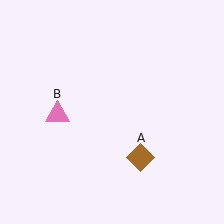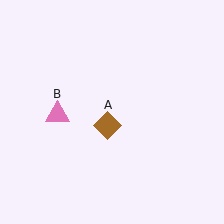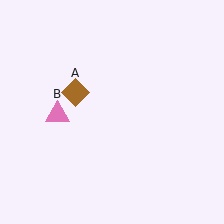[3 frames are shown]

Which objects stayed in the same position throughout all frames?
Pink triangle (object B) remained stationary.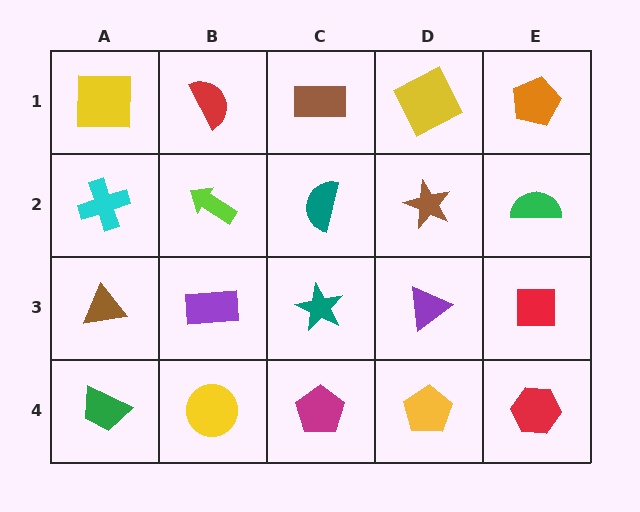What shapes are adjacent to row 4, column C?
A teal star (row 3, column C), a yellow circle (row 4, column B), a yellow pentagon (row 4, column D).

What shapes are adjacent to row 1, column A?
A cyan cross (row 2, column A), a red semicircle (row 1, column B).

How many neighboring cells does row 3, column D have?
4.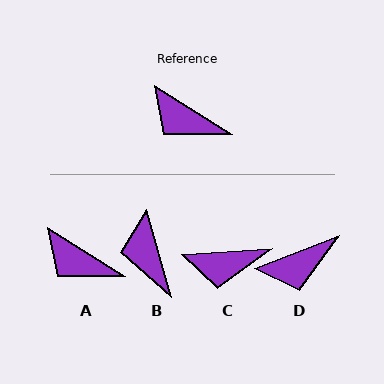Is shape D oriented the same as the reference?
No, it is off by about 53 degrees.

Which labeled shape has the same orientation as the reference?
A.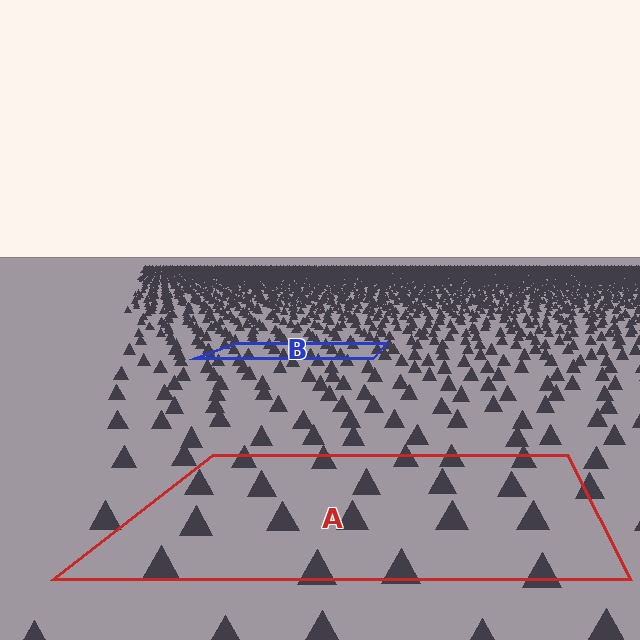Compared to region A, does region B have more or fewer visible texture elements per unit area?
Region B has more texture elements per unit area — they are packed more densely because it is farther away.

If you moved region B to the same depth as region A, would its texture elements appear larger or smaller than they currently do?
They would appear larger. At a closer depth, the same texture elements are projected at a bigger on-screen size.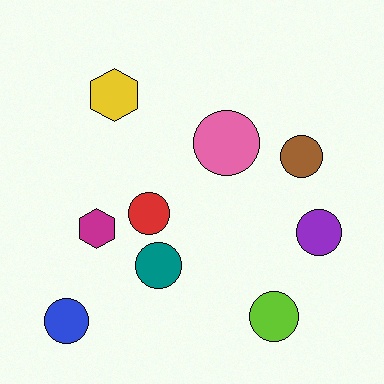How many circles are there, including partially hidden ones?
There are 7 circles.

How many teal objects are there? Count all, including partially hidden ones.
There is 1 teal object.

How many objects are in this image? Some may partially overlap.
There are 9 objects.